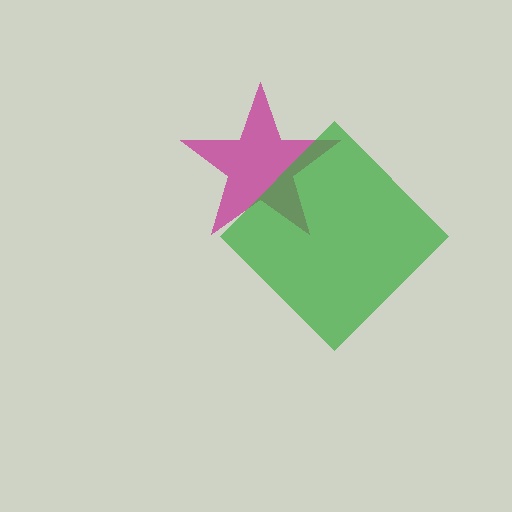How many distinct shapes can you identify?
There are 2 distinct shapes: a magenta star, a green diamond.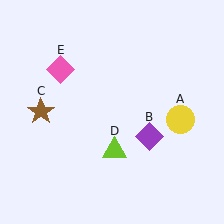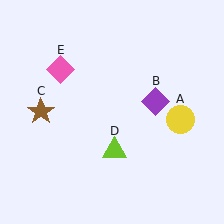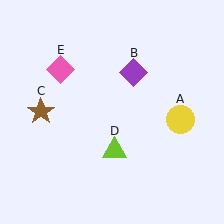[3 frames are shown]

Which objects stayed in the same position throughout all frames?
Yellow circle (object A) and brown star (object C) and lime triangle (object D) and pink diamond (object E) remained stationary.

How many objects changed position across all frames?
1 object changed position: purple diamond (object B).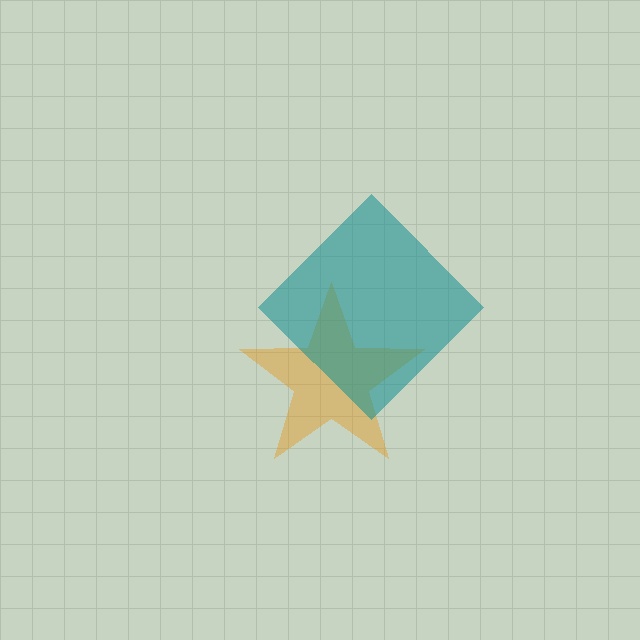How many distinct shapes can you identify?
There are 2 distinct shapes: an orange star, a teal diamond.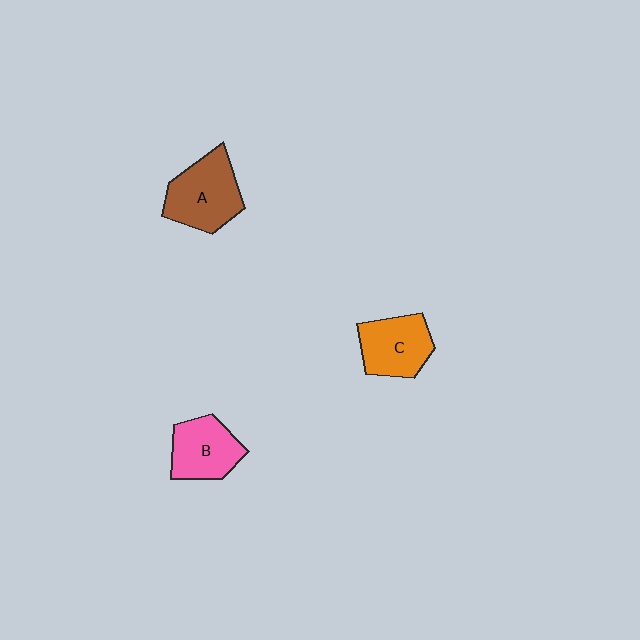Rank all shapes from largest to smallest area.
From largest to smallest: A (brown), C (orange), B (pink).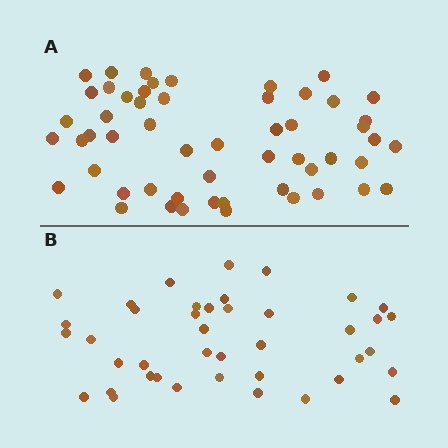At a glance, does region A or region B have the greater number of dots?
Region A (the top region) has more dots.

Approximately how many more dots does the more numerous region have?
Region A has approximately 15 more dots than region B.